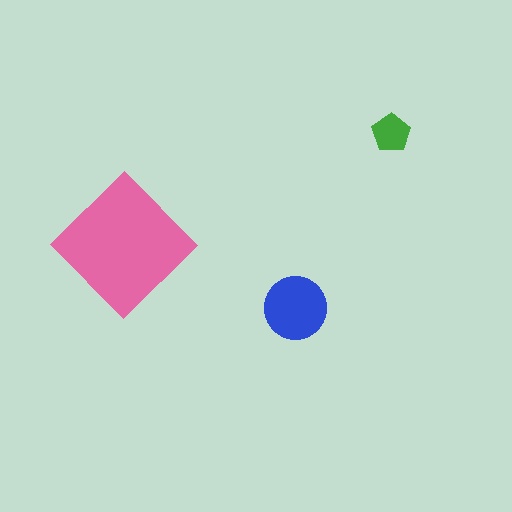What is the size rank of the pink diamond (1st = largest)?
1st.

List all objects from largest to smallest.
The pink diamond, the blue circle, the green pentagon.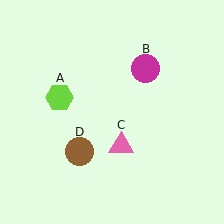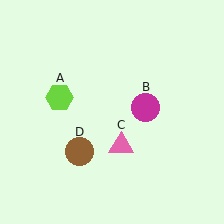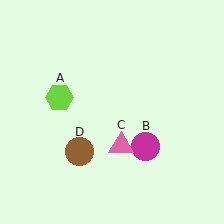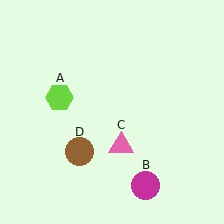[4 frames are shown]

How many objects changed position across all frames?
1 object changed position: magenta circle (object B).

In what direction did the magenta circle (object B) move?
The magenta circle (object B) moved down.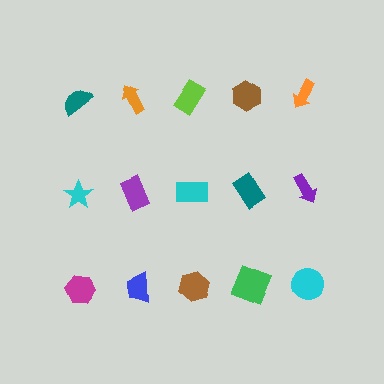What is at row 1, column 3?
A lime rectangle.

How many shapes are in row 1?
5 shapes.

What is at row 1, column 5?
An orange arrow.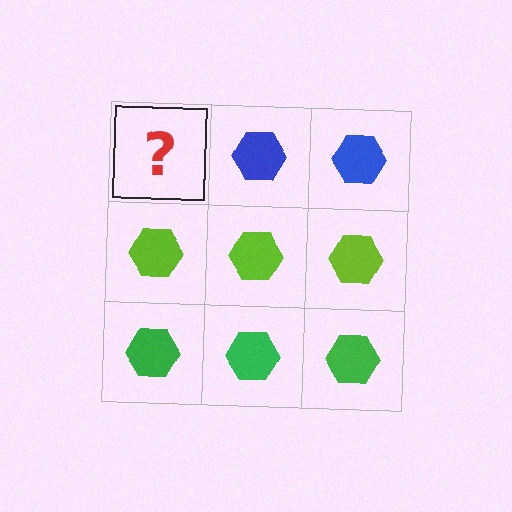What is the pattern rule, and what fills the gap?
The rule is that each row has a consistent color. The gap should be filled with a blue hexagon.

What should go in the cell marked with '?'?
The missing cell should contain a blue hexagon.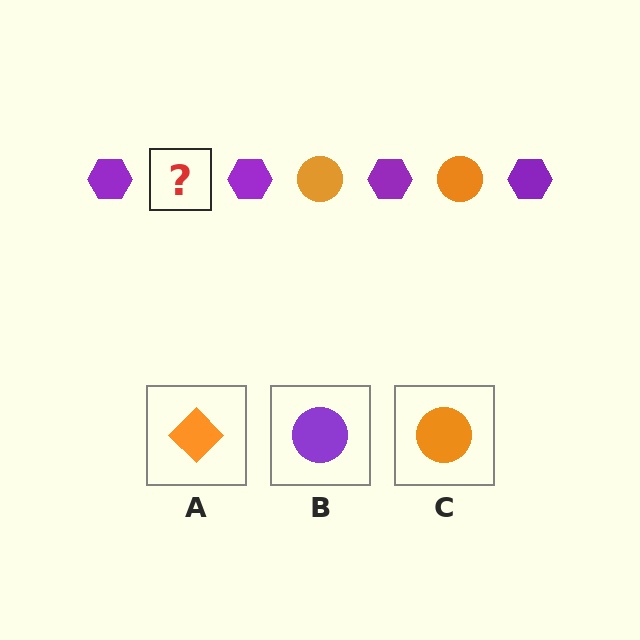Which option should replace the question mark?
Option C.